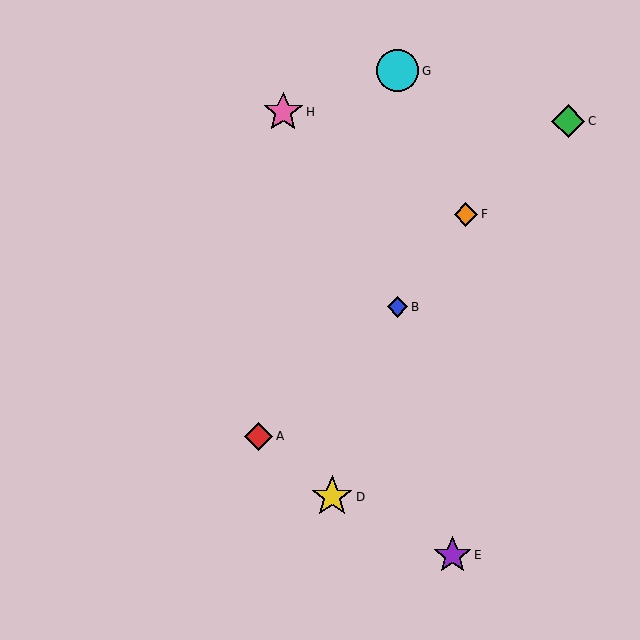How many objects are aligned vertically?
2 objects (B, G) are aligned vertically.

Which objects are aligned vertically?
Objects B, G are aligned vertically.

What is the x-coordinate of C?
Object C is at x≈568.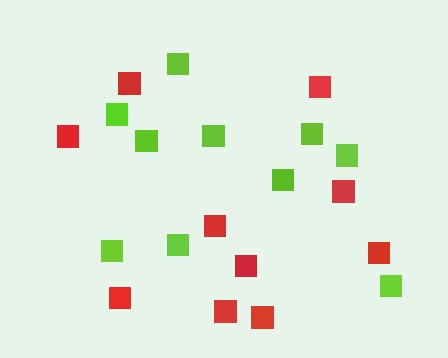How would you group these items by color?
There are 2 groups: one group of lime squares (10) and one group of red squares (10).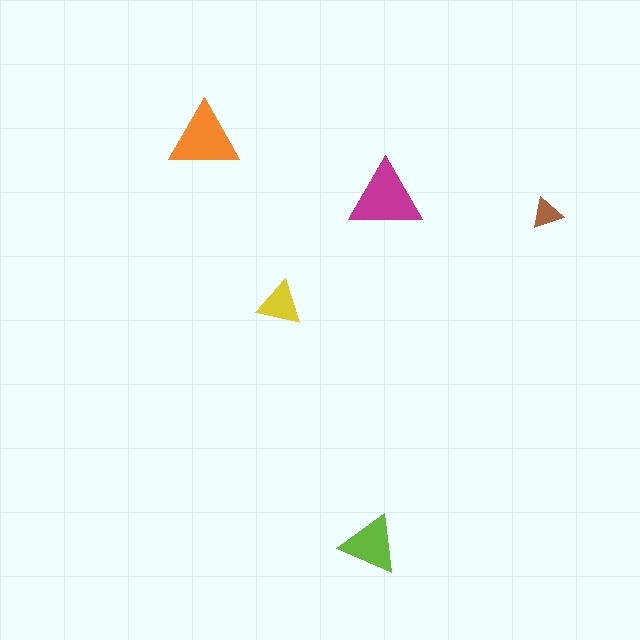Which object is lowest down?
The lime triangle is bottommost.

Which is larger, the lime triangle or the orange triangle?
The orange one.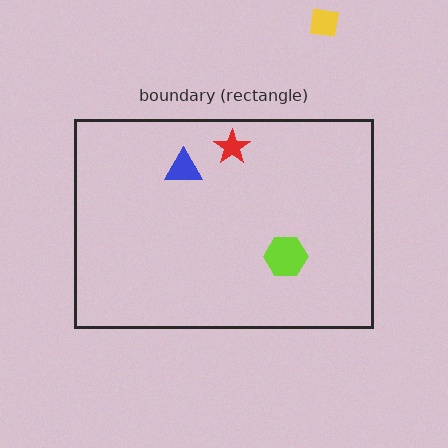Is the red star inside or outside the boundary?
Inside.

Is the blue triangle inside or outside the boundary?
Inside.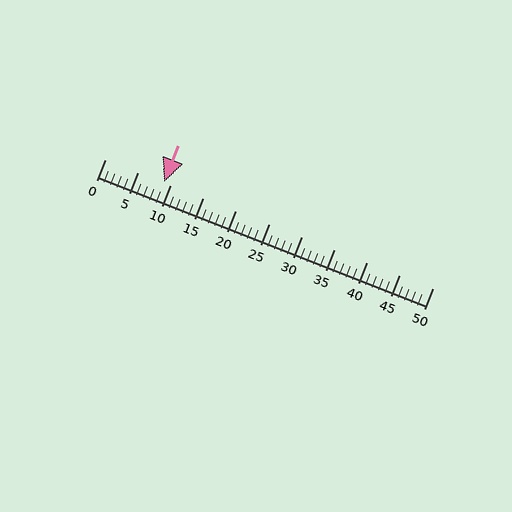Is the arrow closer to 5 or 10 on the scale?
The arrow is closer to 10.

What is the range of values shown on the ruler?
The ruler shows values from 0 to 50.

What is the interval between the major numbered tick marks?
The major tick marks are spaced 5 units apart.